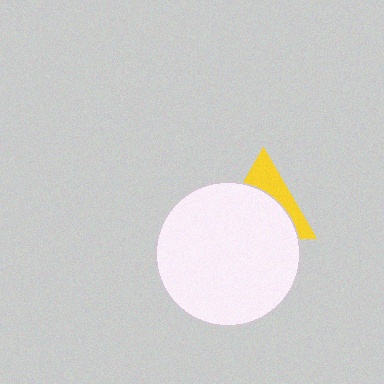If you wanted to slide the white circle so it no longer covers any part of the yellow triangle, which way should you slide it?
Slide it down — that is the most direct way to separate the two shapes.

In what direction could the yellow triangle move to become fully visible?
The yellow triangle could move up. That would shift it out from behind the white circle entirely.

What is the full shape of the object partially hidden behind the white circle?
The partially hidden object is a yellow triangle.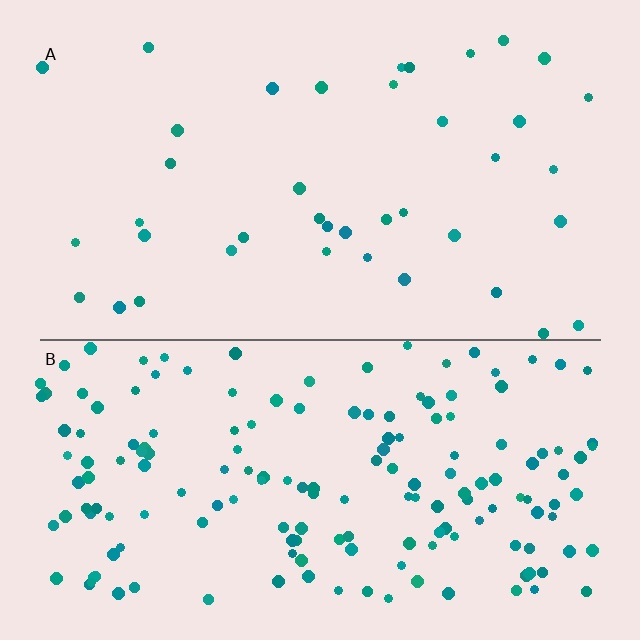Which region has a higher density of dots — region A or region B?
B (the bottom).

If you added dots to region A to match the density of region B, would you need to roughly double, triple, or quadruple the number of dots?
Approximately quadruple.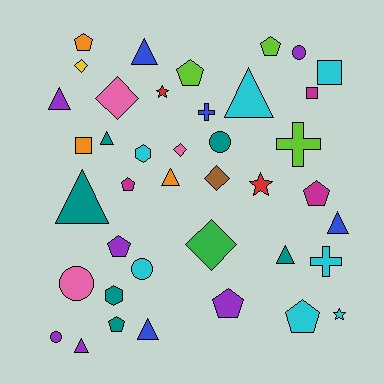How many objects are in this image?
There are 40 objects.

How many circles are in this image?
There are 5 circles.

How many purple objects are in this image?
There are 6 purple objects.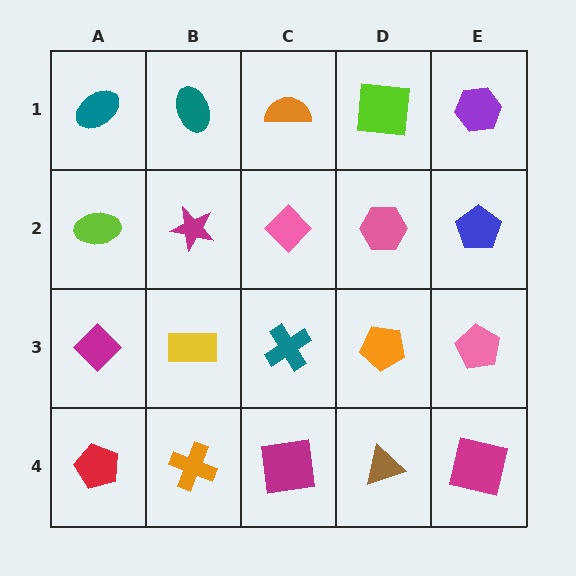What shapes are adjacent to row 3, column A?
A lime ellipse (row 2, column A), a red pentagon (row 4, column A), a yellow rectangle (row 3, column B).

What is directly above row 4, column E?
A pink pentagon.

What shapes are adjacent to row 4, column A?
A magenta diamond (row 3, column A), an orange cross (row 4, column B).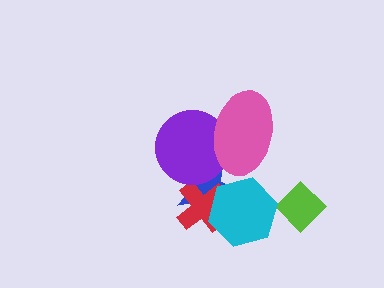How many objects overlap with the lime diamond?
0 objects overlap with the lime diamond.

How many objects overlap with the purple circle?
2 objects overlap with the purple circle.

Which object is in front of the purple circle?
The pink ellipse is in front of the purple circle.